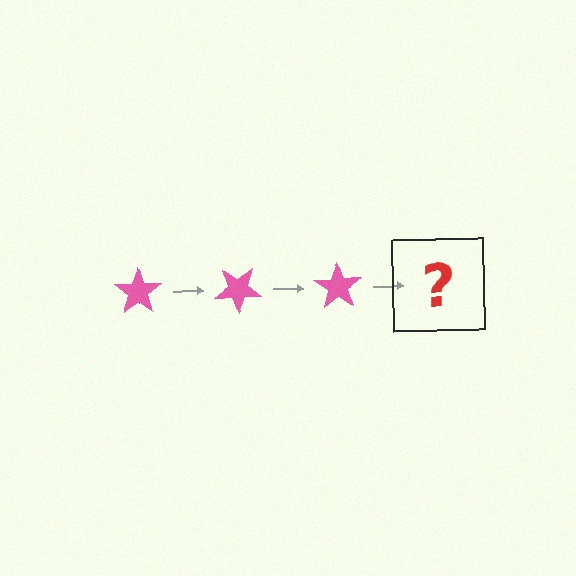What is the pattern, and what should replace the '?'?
The pattern is that the star rotates 35 degrees each step. The '?' should be a pink star rotated 105 degrees.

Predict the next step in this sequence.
The next step is a pink star rotated 105 degrees.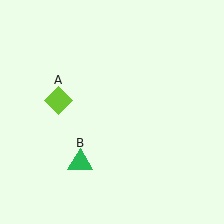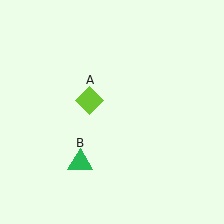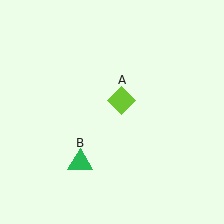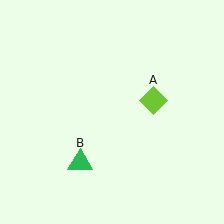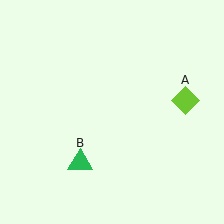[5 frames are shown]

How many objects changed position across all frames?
1 object changed position: lime diamond (object A).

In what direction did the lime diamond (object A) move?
The lime diamond (object A) moved right.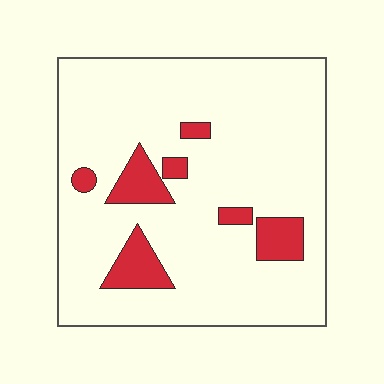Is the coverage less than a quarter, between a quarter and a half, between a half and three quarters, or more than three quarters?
Less than a quarter.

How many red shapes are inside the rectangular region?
7.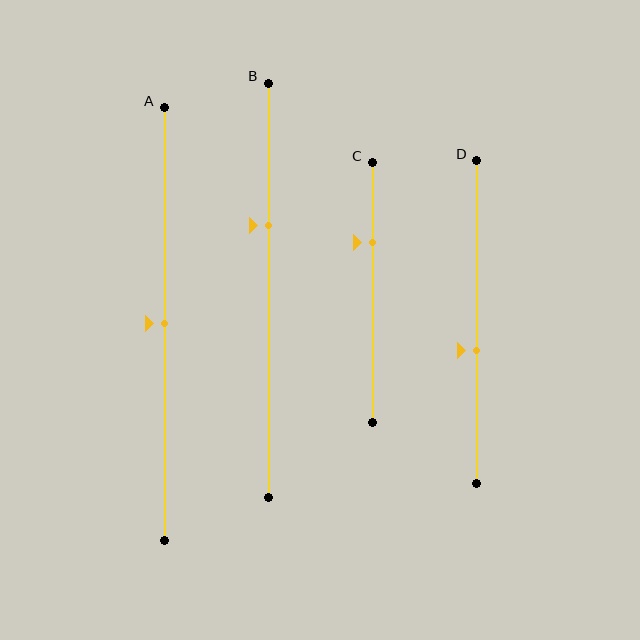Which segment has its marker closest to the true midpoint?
Segment A has its marker closest to the true midpoint.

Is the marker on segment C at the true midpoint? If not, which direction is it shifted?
No, the marker on segment C is shifted upward by about 19% of the segment length.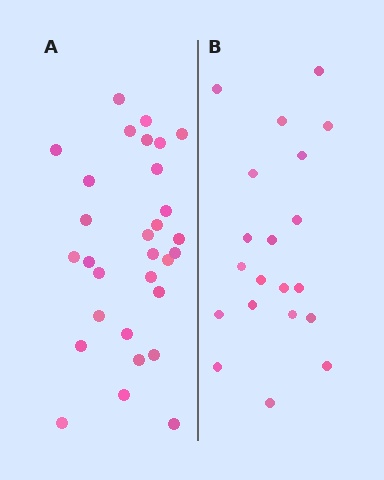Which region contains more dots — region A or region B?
Region A (the left region) has more dots.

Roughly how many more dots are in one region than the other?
Region A has roughly 10 or so more dots than region B.